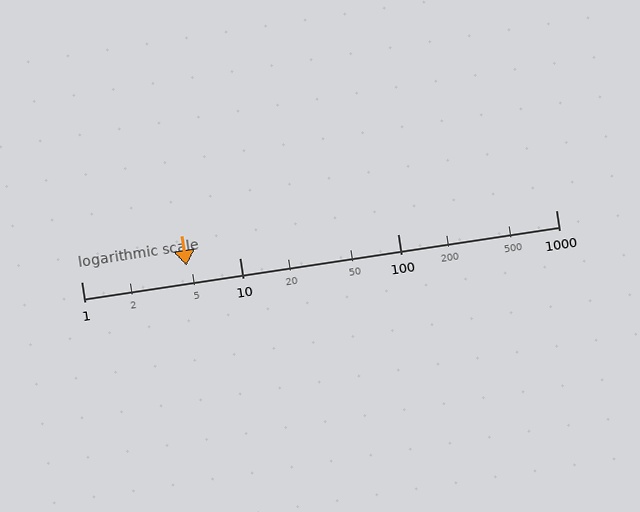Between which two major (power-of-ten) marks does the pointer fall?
The pointer is between 1 and 10.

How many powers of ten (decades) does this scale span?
The scale spans 3 decades, from 1 to 1000.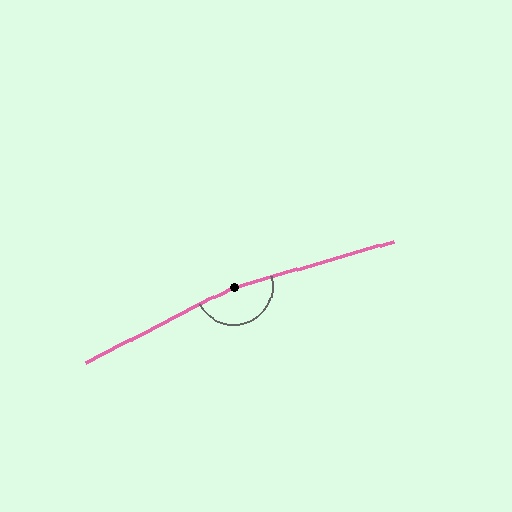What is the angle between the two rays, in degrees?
Approximately 169 degrees.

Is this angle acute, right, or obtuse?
It is obtuse.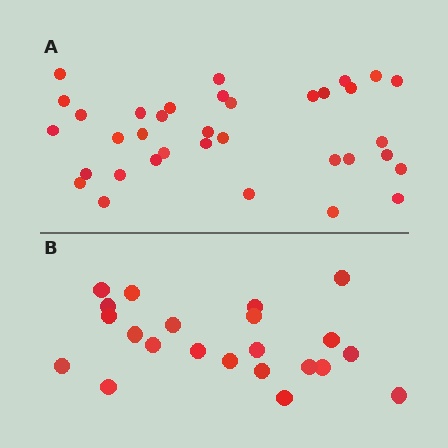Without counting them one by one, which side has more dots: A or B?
Region A (the top region) has more dots.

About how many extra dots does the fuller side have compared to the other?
Region A has approximately 15 more dots than region B.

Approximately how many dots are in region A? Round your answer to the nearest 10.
About 40 dots. (The exact count is 35, which rounds to 40.)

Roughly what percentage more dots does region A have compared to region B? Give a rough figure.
About 60% more.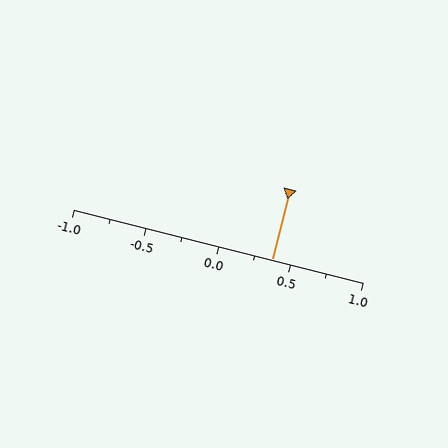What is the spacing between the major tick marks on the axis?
The major ticks are spaced 0.5 apart.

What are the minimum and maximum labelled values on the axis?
The axis runs from -1.0 to 1.0.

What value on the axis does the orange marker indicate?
The marker indicates approximately 0.38.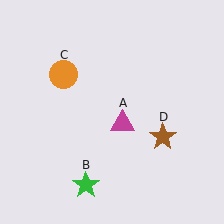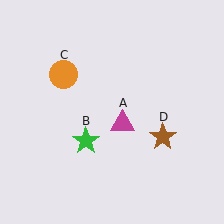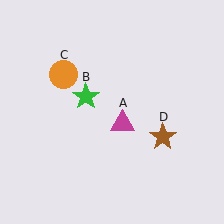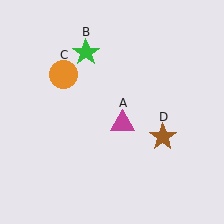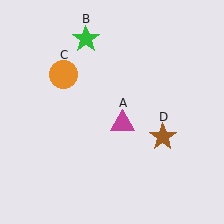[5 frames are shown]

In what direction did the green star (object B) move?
The green star (object B) moved up.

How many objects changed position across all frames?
1 object changed position: green star (object B).